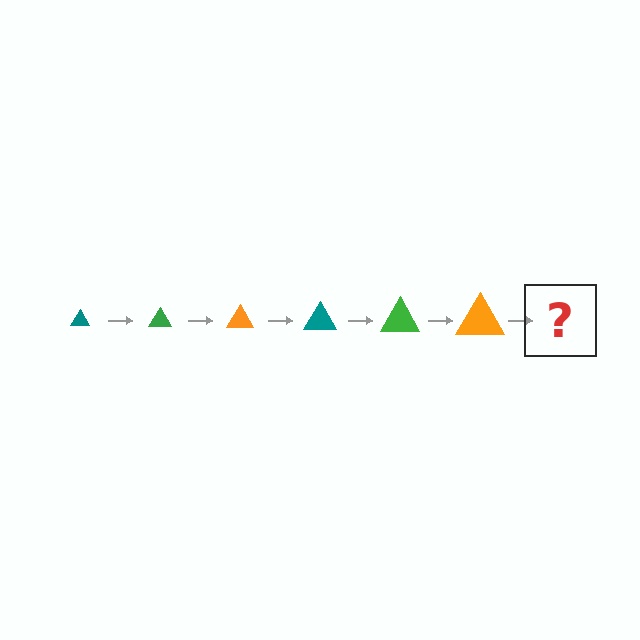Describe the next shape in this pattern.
It should be a teal triangle, larger than the previous one.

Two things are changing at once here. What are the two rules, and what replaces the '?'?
The two rules are that the triangle grows larger each step and the color cycles through teal, green, and orange. The '?' should be a teal triangle, larger than the previous one.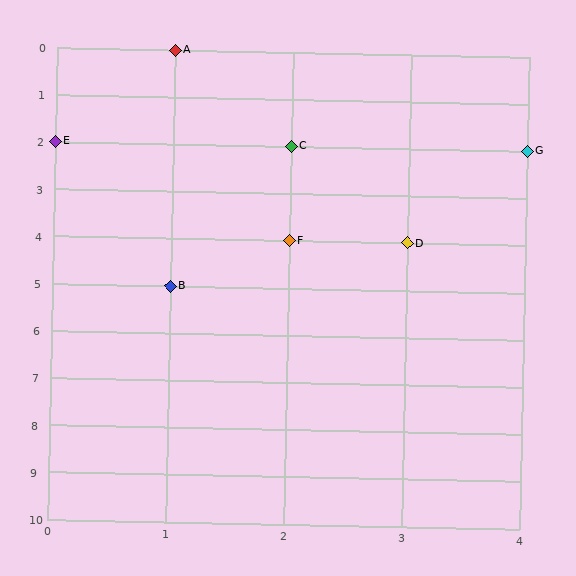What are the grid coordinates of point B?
Point B is at grid coordinates (1, 5).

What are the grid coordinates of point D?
Point D is at grid coordinates (3, 4).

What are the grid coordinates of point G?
Point G is at grid coordinates (4, 2).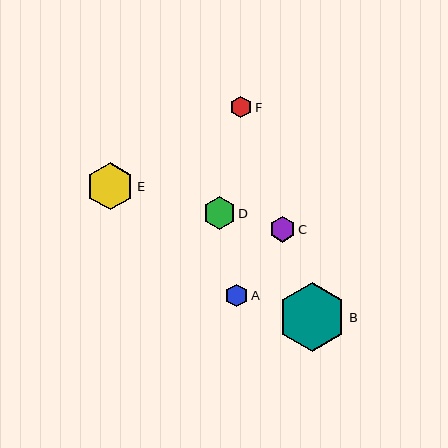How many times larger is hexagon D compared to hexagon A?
Hexagon D is approximately 1.4 times the size of hexagon A.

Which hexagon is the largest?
Hexagon B is the largest with a size of approximately 68 pixels.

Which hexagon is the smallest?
Hexagon F is the smallest with a size of approximately 22 pixels.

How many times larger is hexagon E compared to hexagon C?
Hexagon E is approximately 1.8 times the size of hexagon C.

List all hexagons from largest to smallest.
From largest to smallest: B, E, D, C, A, F.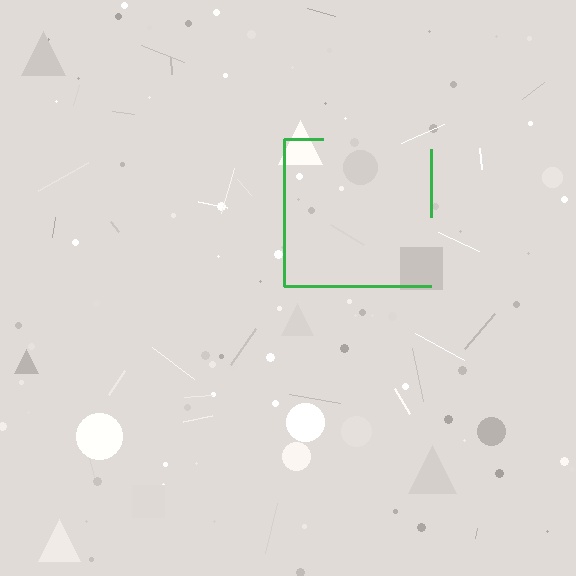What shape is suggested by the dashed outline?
The dashed outline suggests a square.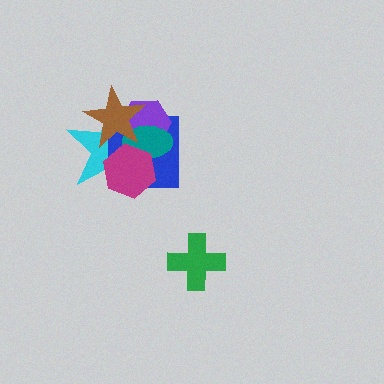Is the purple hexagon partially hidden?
Yes, it is partially covered by another shape.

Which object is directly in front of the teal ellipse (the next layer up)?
The brown star is directly in front of the teal ellipse.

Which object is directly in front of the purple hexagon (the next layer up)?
The teal ellipse is directly in front of the purple hexagon.